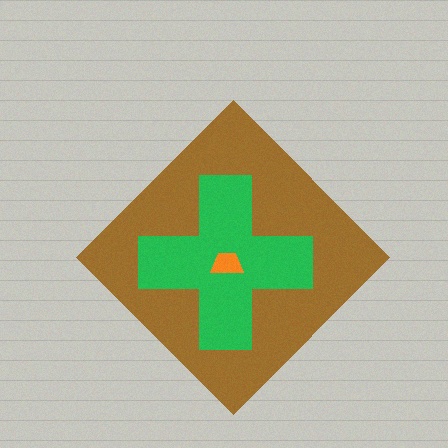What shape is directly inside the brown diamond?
The green cross.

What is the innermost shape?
The orange trapezoid.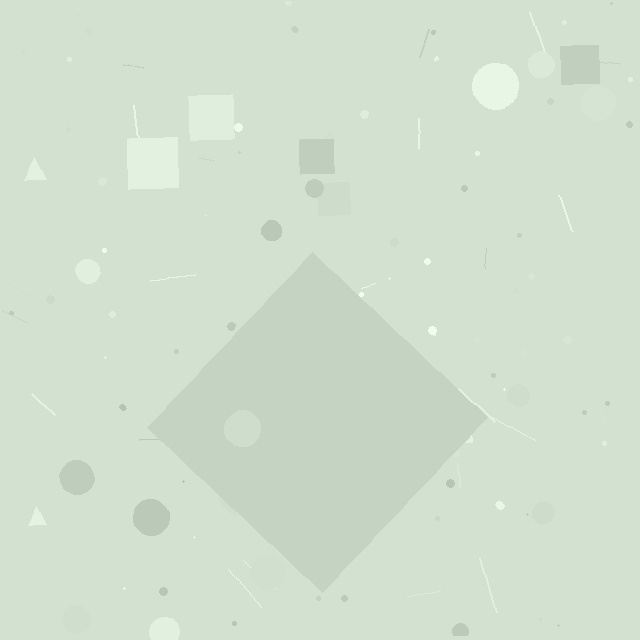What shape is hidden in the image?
A diamond is hidden in the image.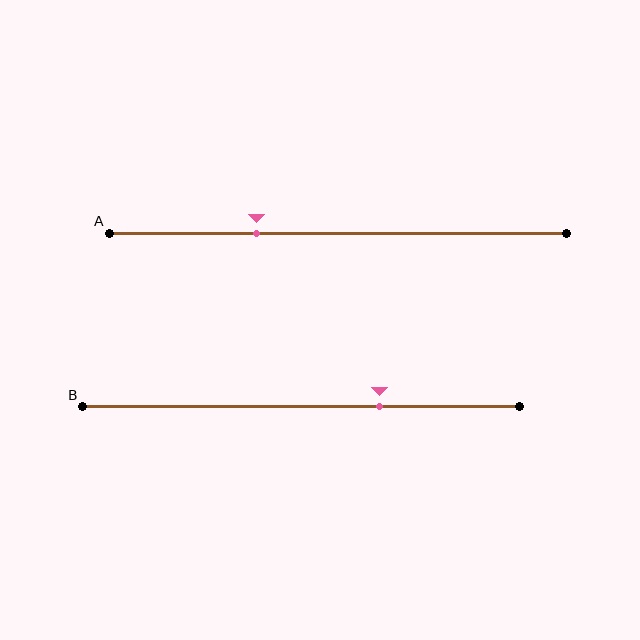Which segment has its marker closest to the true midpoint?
Segment A has its marker closest to the true midpoint.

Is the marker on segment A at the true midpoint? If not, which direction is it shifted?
No, the marker on segment A is shifted to the left by about 18% of the segment length.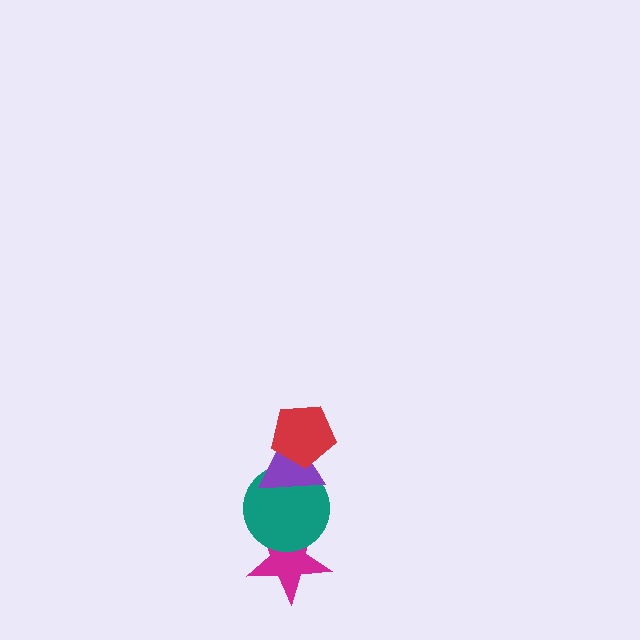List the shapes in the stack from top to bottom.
From top to bottom: the red pentagon, the purple triangle, the teal circle, the magenta star.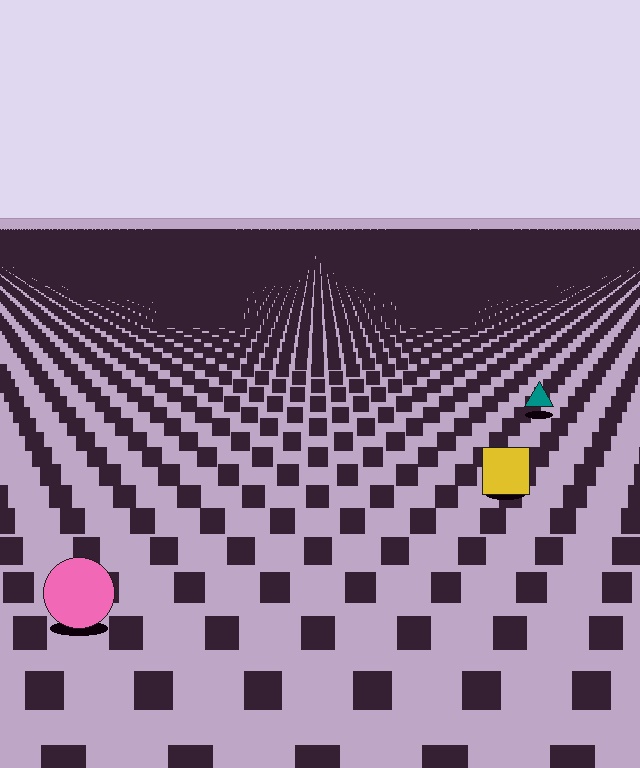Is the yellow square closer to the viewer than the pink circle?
No. The pink circle is closer — you can tell from the texture gradient: the ground texture is coarser near it.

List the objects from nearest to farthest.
From nearest to farthest: the pink circle, the yellow square, the teal triangle.